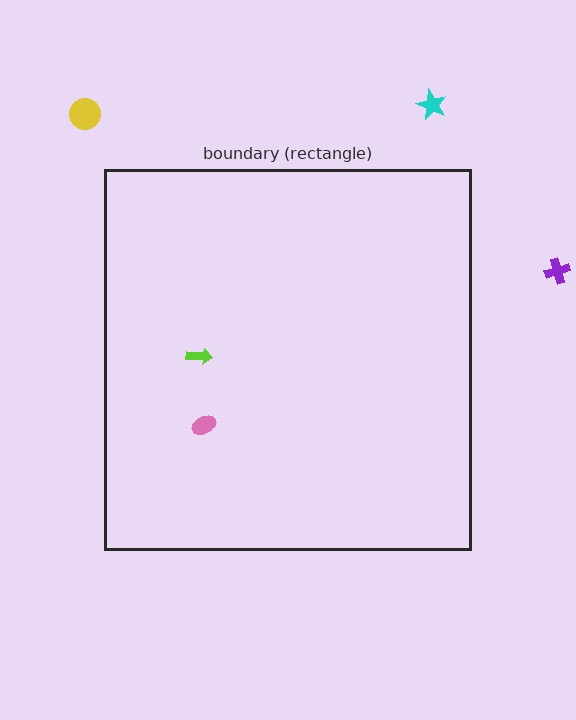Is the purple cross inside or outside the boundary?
Outside.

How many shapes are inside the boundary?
2 inside, 3 outside.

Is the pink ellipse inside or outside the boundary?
Inside.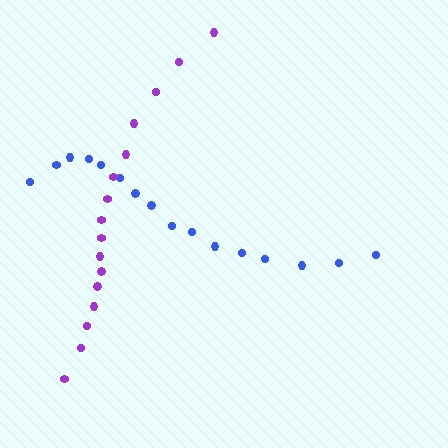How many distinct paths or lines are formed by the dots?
There are 2 distinct paths.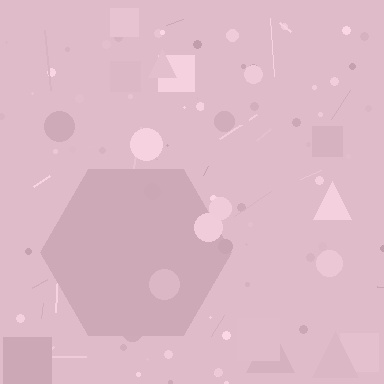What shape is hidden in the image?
A hexagon is hidden in the image.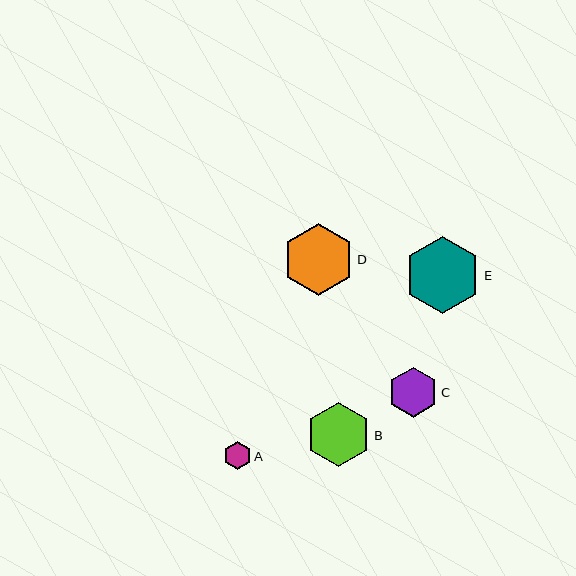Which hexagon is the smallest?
Hexagon A is the smallest with a size of approximately 28 pixels.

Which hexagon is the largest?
Hexagon E is the largest with a size of approximately 77 pixels.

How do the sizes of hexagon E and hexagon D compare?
Hexagon E and hexagon D are approximately the same size.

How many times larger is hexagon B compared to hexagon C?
Hexagon B is approximately 1.3 times the size of hexagon C.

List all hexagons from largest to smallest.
From largest to smallest: E, D, B, C, A.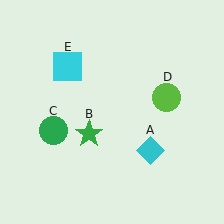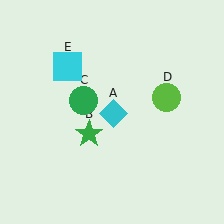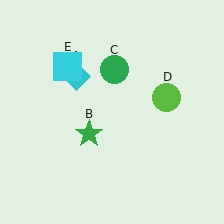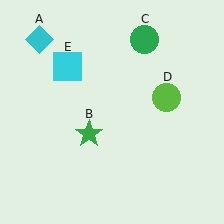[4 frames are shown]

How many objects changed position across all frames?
2 objects changed position: cyan diamond (object A), green circle (object C).